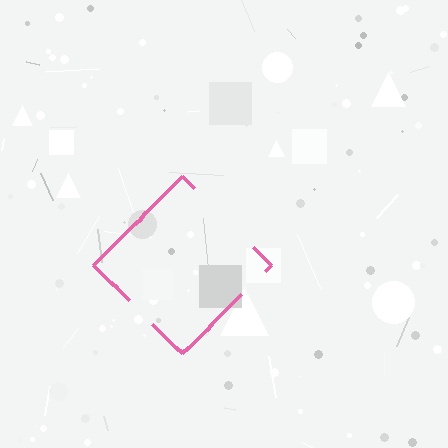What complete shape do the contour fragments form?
The contour fragments form a diamond.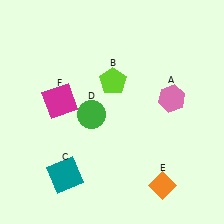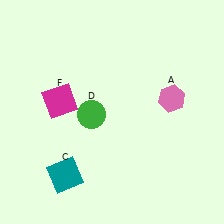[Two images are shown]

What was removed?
The lime pentagon (B), the orange diamond (E) were removed in Image 2.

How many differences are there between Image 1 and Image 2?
There are 2 differences between the two images.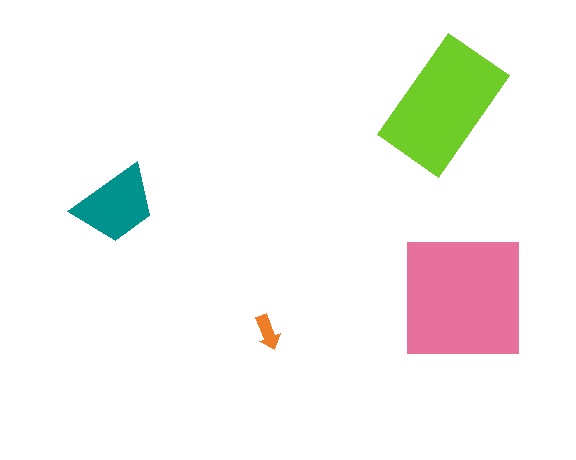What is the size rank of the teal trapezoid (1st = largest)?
3rd.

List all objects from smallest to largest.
The orange arrow, the teal trapezoid, the lime rectangle, the pink square.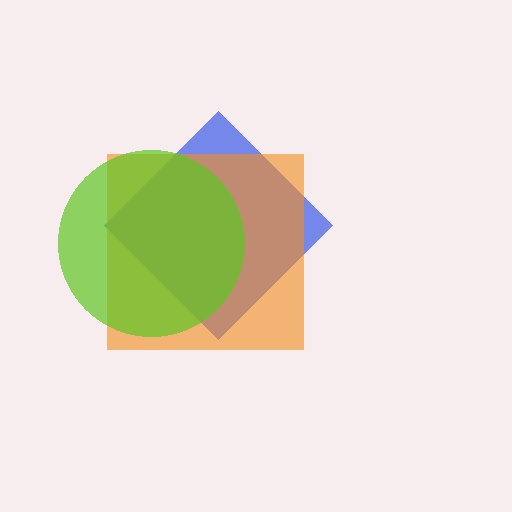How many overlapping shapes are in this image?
There are 3 overlapping shapes in the image.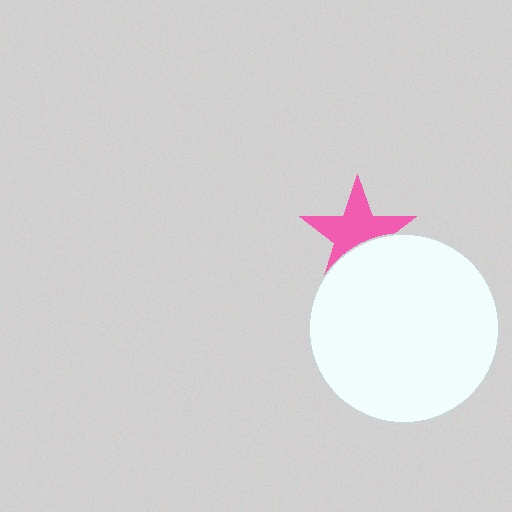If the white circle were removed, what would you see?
You would see the complete pink star.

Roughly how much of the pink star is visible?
Most of it is visible (roughly 68%).